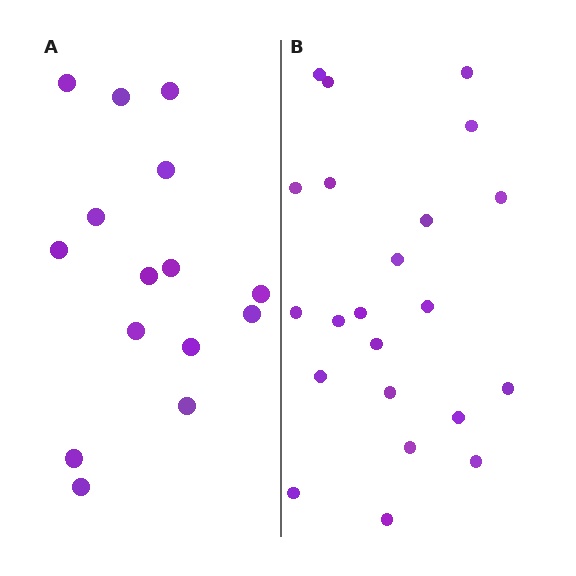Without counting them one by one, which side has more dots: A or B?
Region B (the right region) has more dots.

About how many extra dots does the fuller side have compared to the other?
Region B has roughly 8 or so more dots than region A.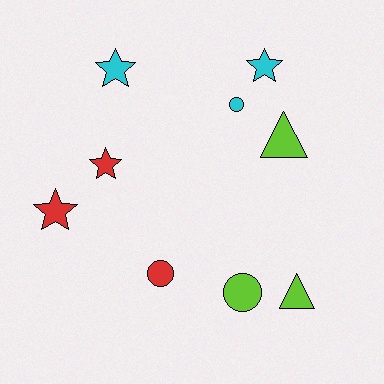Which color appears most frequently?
Lime, with 3 objects.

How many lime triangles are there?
There are 2 lime triangles.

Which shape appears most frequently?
Star, with 4 objects.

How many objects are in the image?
There are 9 objects.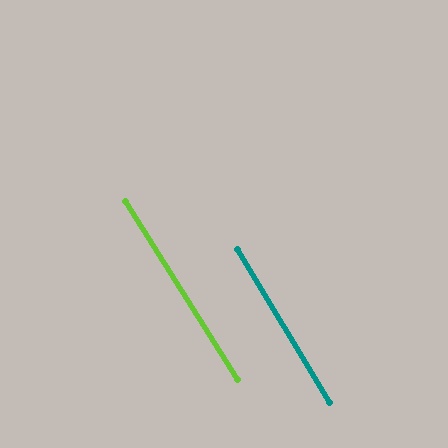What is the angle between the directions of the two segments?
Approximately 1 degree.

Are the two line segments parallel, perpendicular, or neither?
Parallel — their directions differ by only 1.3°.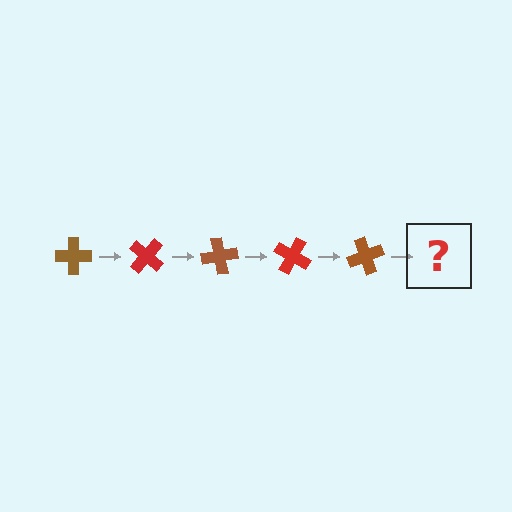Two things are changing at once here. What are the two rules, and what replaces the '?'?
The two rules are that it rotates 40 degrees each step and the color cycles through brown and red. The '?' should be a red cross, rotated 200 degrees from the start.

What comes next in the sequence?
The next element should be a red cross, rotated 200 degrees from the start.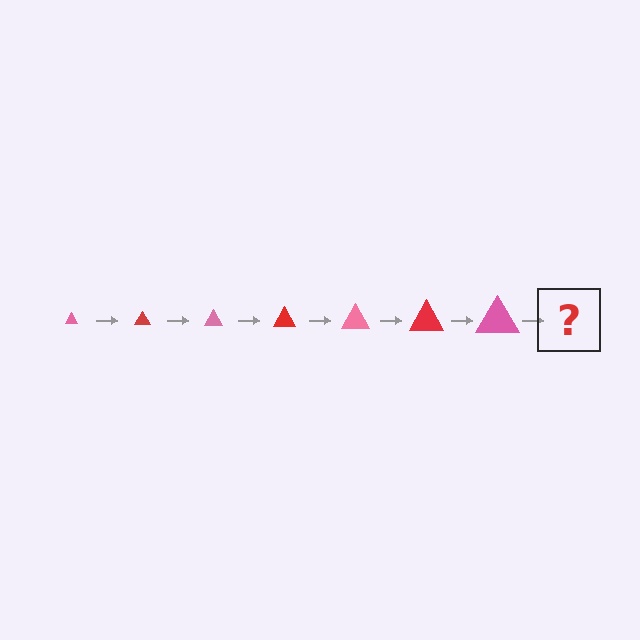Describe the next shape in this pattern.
It should be a red triangle, larger than the previous one.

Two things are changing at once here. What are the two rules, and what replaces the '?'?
The two rules are that the triangle grows larger each step and the color cycles through pink and red. The '?' should be a red triangle, larger than the previous one.